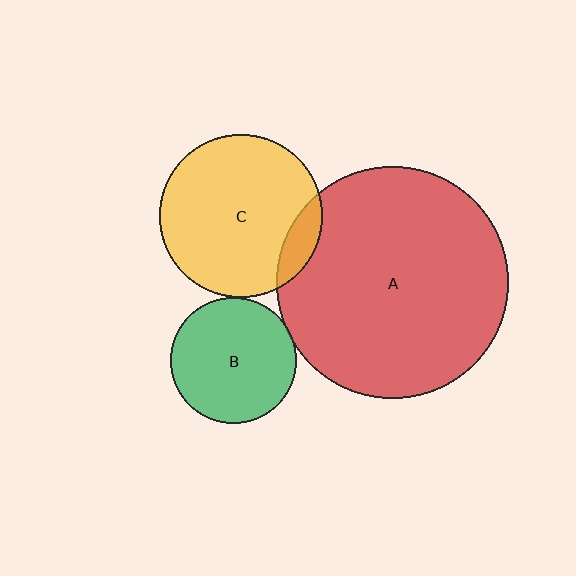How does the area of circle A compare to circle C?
Approximately 2.0 times.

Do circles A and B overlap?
Yes.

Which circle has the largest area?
Circle A (red).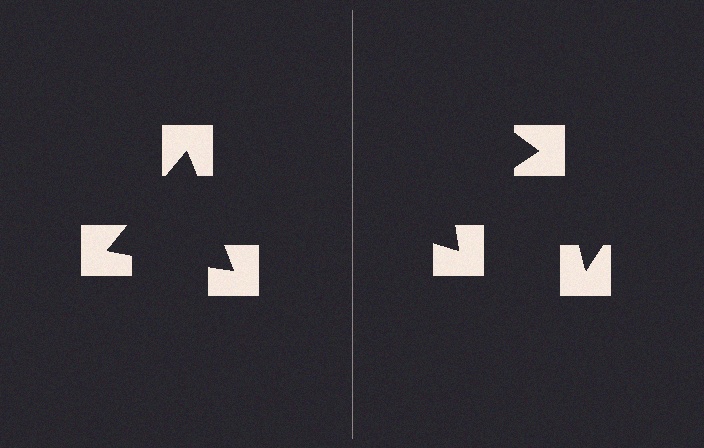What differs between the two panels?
The notched squares are positioned identically on both sides; only the wedge orientations differ. On the left they align to a triangle; on the right they are misaligned.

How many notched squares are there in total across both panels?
6 — 3 on each side.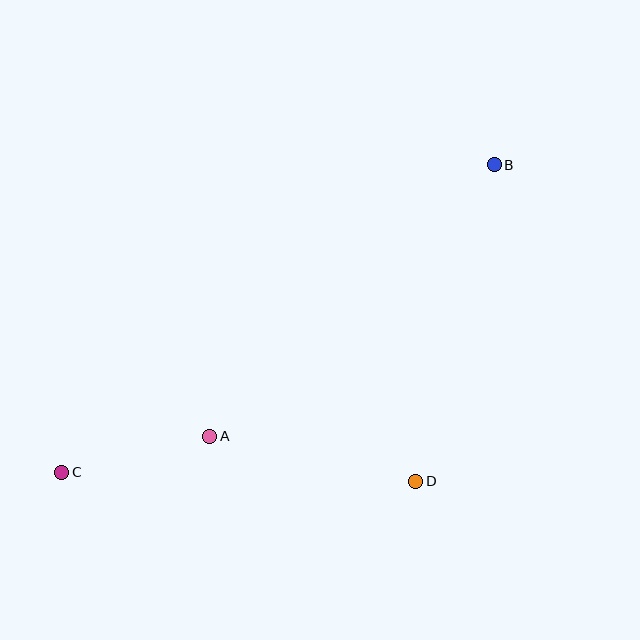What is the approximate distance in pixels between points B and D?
The distance between B and D is approximately 326 pixels.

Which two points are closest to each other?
Points A and C are closest to each other.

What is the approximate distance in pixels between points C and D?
The distance between C and D is approximately 354 pixels.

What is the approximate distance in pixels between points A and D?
The distance between A and D is approximately 211 pixels.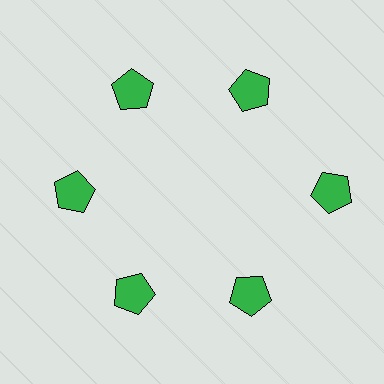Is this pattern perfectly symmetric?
No. The 6 green pentagons are arranged in a ring, but one element near the 3 o'clock position is pushed outward from the center, breaking the 6-fold rotational symmetry.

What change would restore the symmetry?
The symmetry would be restored by moving it inward, back onto the ring so that all 6 pentagons sit at equal angles and equal distance from the center.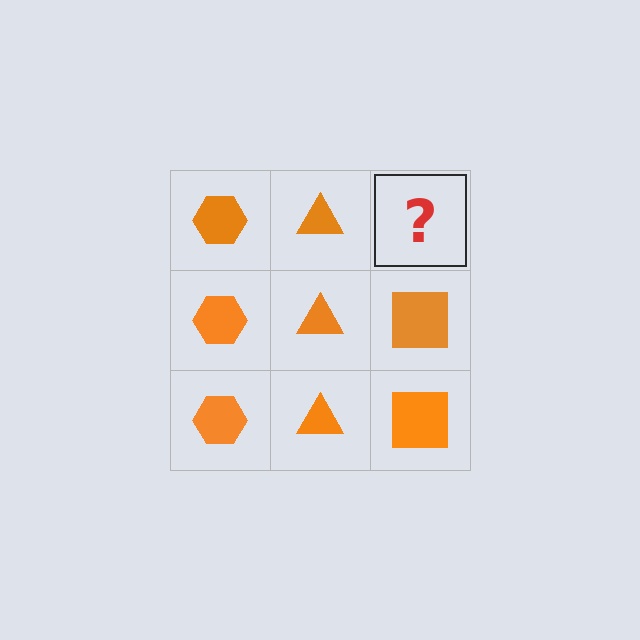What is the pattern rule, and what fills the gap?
The rule is that each column has a consistent shape. The gap should be filled with an orange square.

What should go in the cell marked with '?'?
The missing cell should contain an orange square.